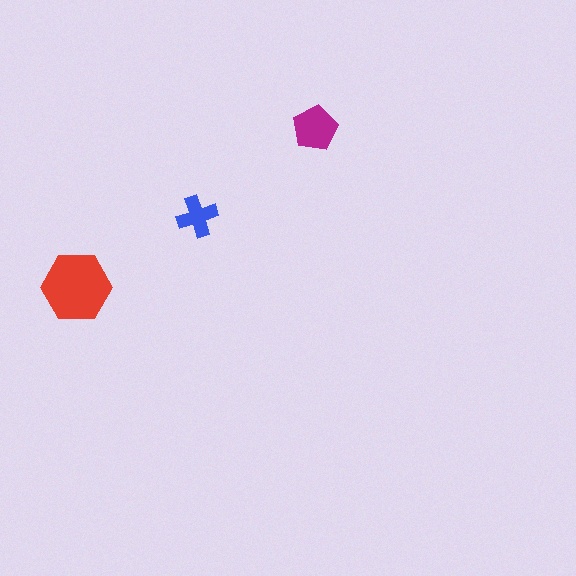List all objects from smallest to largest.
The blue cross, the magenta pentagon, the red hexagon.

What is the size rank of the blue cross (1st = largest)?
3rd.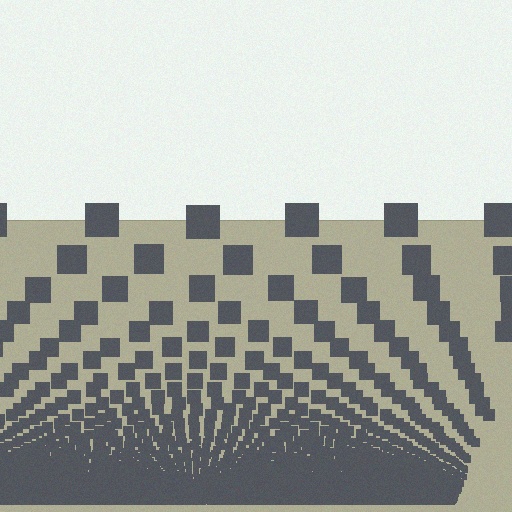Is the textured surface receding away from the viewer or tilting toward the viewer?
The surface appears to tilt toward the viewer. Texture elements get larger and sparser toward the top.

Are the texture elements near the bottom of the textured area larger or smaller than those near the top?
Smaller. The gradient is inverted — elements near the bottom are smaller and denser.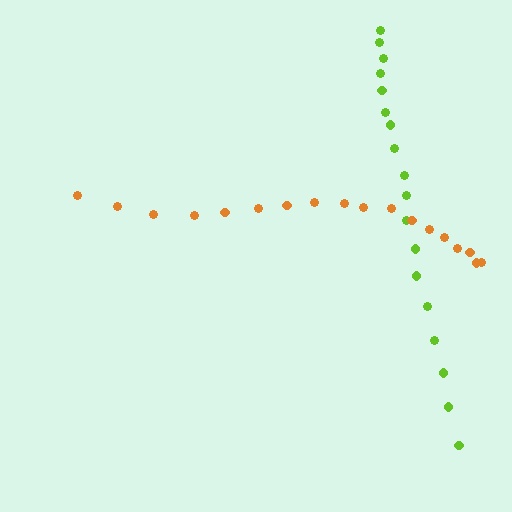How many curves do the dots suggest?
There are 2 distinct paths.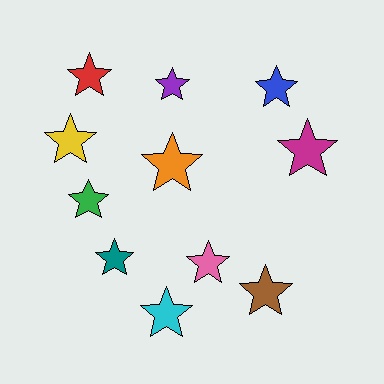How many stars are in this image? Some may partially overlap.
There are 11 stars.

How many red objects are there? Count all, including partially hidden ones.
There is 1 red object.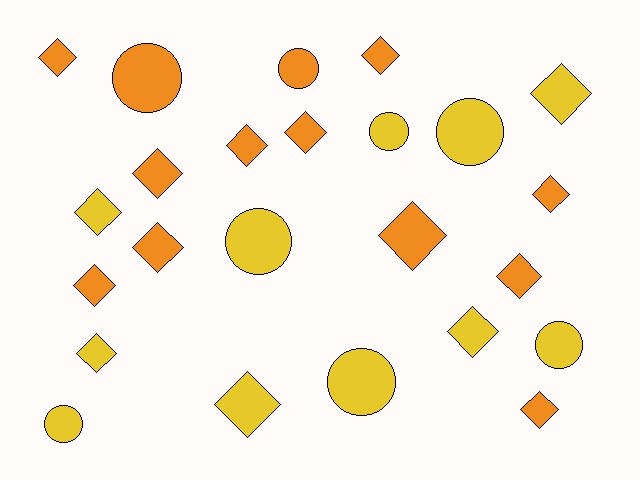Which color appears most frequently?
Orange, with 13 objects.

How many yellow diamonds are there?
There are 5 yellow diamonds.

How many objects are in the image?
There are 24 objects.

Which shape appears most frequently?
Diamond, with 16 objects.